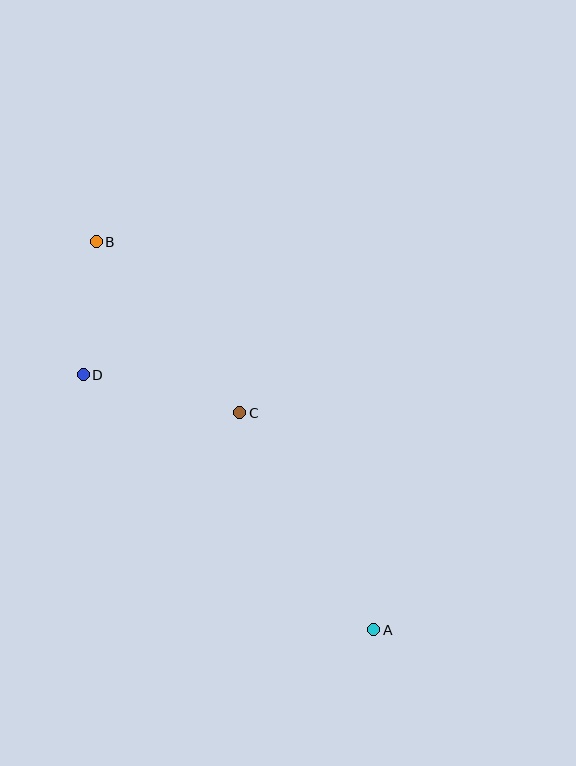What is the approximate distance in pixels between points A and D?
The distance between A and D is approximately 387 pixels.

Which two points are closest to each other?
Points B and D are closest to each other.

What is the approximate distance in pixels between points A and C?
The distance between A and C is approximately 255 pixels.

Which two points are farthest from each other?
Points A and B are farthest from each other.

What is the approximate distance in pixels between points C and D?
The distance between C and D is approximately 161 pixels.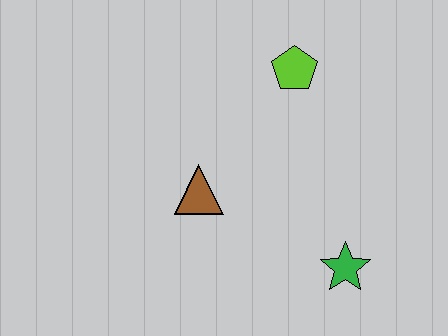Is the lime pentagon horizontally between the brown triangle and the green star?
Yes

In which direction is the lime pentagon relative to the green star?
The lime pentagon is above the green star.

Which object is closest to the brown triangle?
The lime pentagon is closest to the brown triangle.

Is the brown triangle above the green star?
Yes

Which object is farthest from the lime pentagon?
The green star is farthest from the lime pentagon.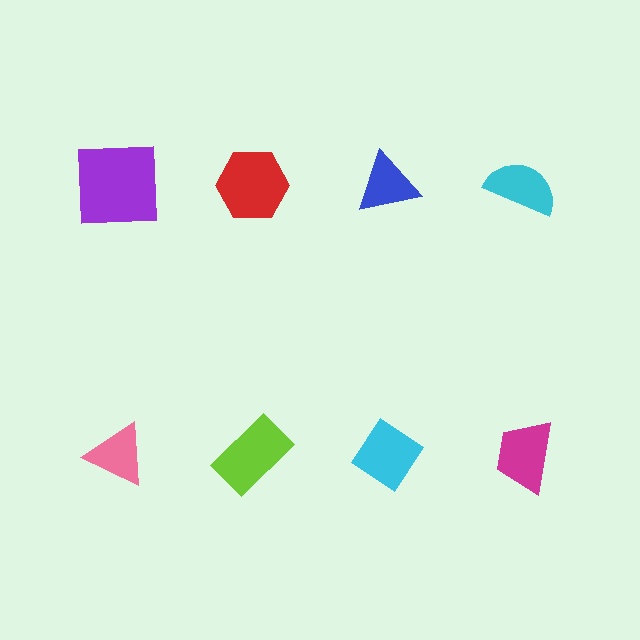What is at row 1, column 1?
A purple square.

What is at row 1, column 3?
A blue triangle.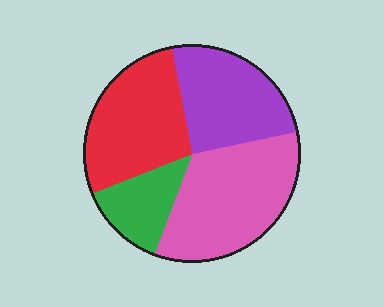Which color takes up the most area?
Pink, at roughly 35%.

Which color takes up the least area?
Green, at roughly 15%.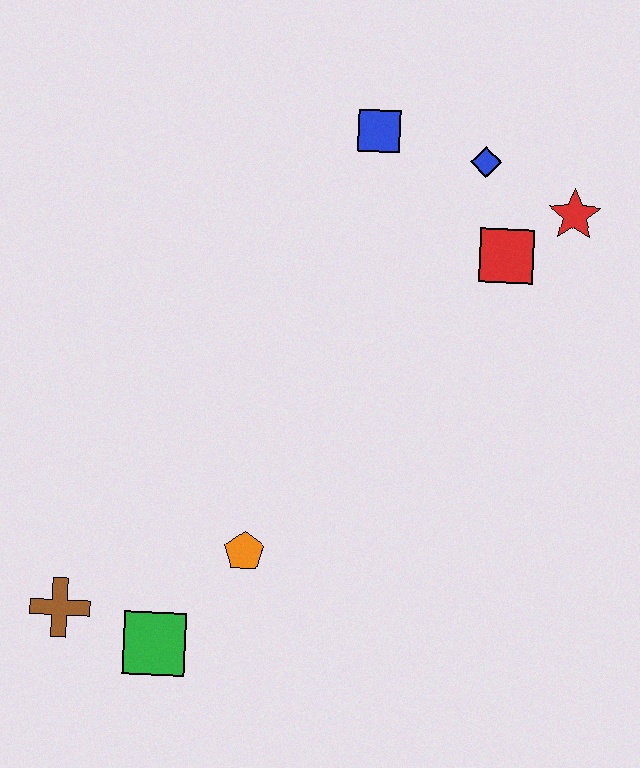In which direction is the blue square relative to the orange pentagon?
The blue square is above the orange pentagon.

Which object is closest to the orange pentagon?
The green square is closest to the orange pentagon.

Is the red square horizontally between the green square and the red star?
Yes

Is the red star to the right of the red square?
Yes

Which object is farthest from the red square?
The brown cross is farthest from the red square.